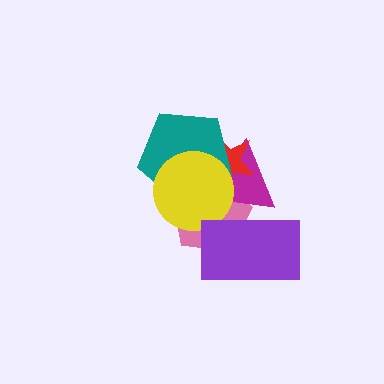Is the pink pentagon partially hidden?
Yes, it is partially covered by another shape.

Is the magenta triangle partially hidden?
Yes, it is partially covered by another shape.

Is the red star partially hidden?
Yes, it is partially covered by another shape.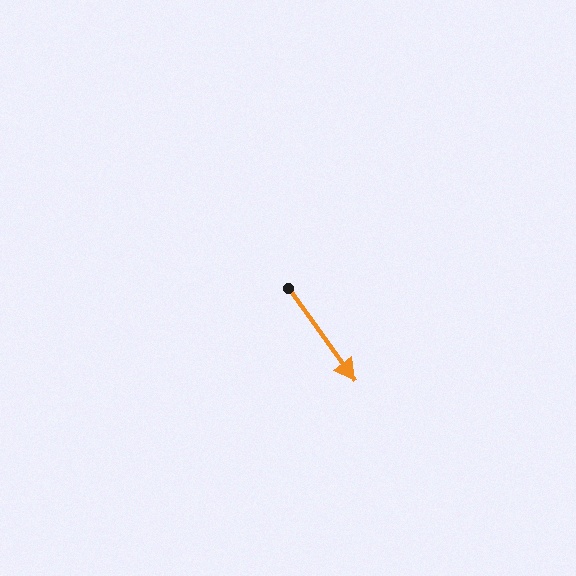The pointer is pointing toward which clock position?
Roughly 5 o'clock.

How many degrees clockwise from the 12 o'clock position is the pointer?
Approximately 144 degrees.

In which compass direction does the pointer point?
Southeast.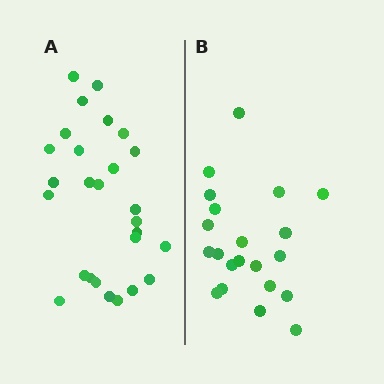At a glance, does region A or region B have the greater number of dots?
Region A (the left region) has more dots.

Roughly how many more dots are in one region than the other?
Region A has about 6 more dots than region B.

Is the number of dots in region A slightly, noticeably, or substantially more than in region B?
Region A has noticeably more, but not dramatically so. The ratio is roughly 1.3 to 1.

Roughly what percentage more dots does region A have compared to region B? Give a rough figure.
About 30% more.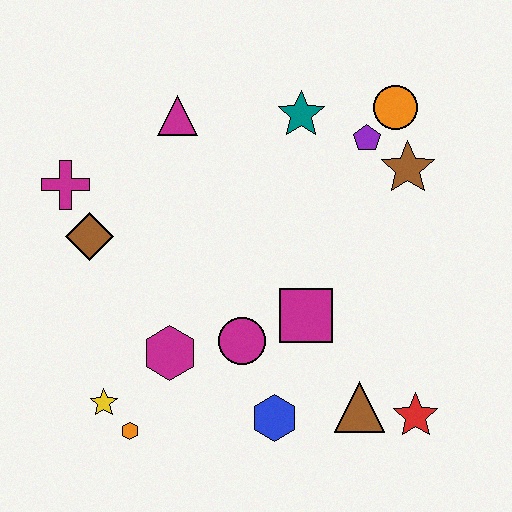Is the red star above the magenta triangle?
No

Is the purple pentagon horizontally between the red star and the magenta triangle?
Yes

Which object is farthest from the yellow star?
The orange circle is farthest from the yellow star.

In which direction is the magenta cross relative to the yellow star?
The magenta cross is above the yellow star.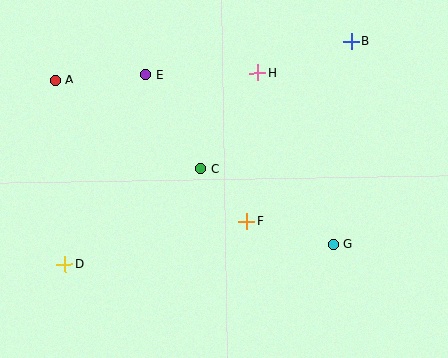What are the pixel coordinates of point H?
Point H is at (258, 73).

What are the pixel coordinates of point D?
Point D is at (65, 265).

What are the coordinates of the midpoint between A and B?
The midpoint between A and B is at (203, 61).